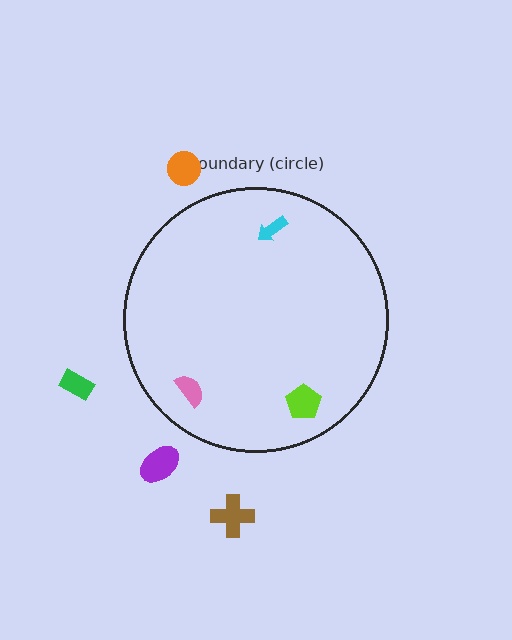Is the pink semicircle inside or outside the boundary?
Inside.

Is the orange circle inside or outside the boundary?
Outside.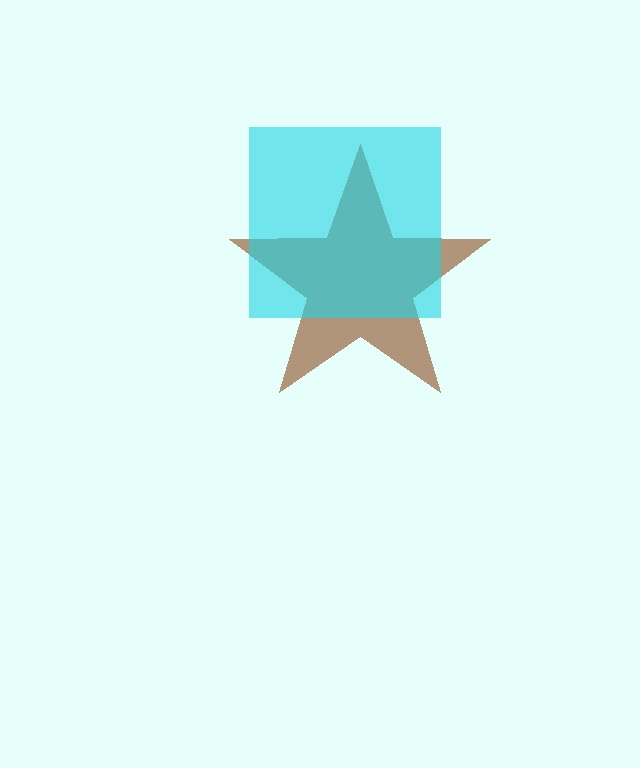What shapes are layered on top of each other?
The layered shapes are: a brown star, a cyan square.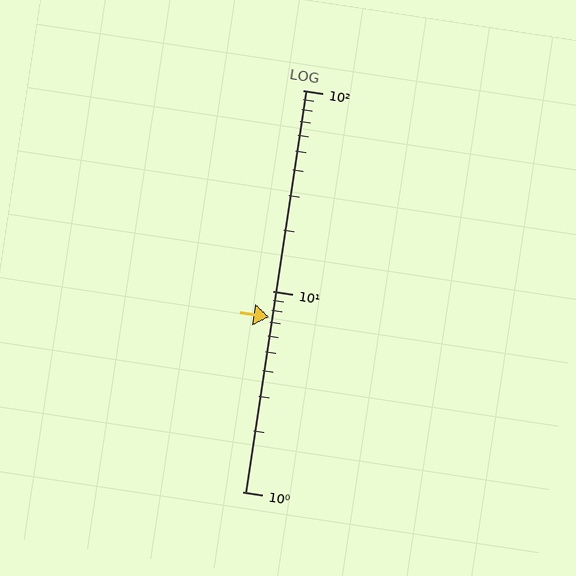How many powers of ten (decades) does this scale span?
The scale spans 2 decades, from 1 to 100.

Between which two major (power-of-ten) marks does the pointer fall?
The pointer is between 1 and 10.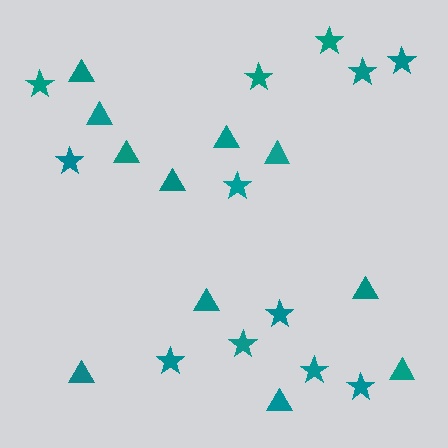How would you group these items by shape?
There are 2 groups: one group of triangles (11) and one group of stars (12).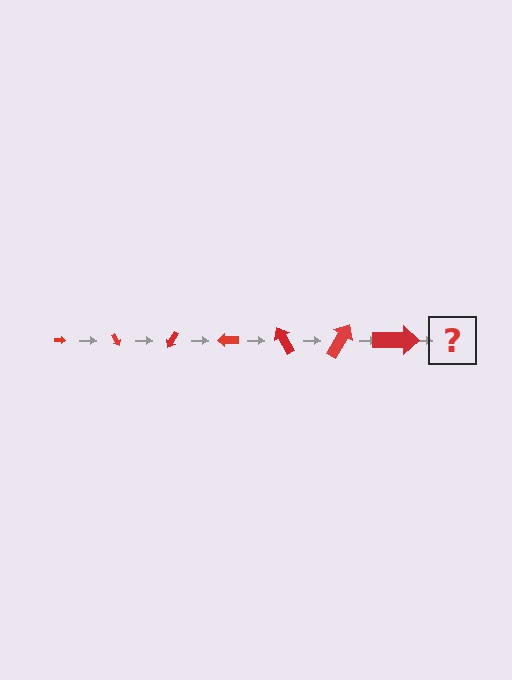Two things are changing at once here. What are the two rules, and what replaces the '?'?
The two rules are that the arrow grows larger each step and it rotates 60 degrees each step. The '?' should be an arrow, larger than the previous one and rotated 420 degrees from the start.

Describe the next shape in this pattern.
It should be an arrow, larger than the previous one and rotated 420 degrees from the start.